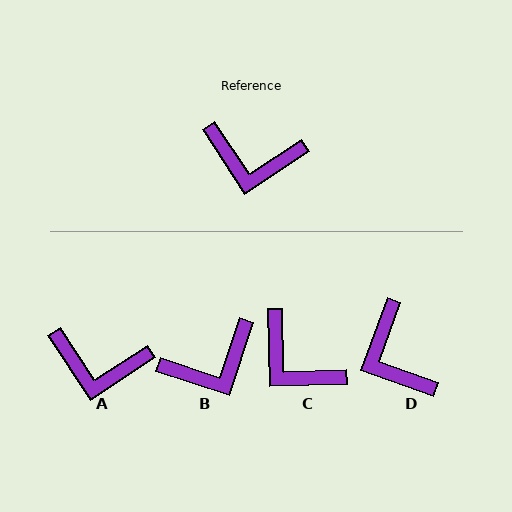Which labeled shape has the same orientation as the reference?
A.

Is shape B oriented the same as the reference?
No, it is off by about 38 degrees.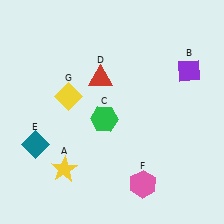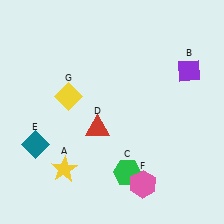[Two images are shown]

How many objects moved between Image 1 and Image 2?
2 objects moved between the two images.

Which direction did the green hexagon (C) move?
The green hexagon (C) moved down.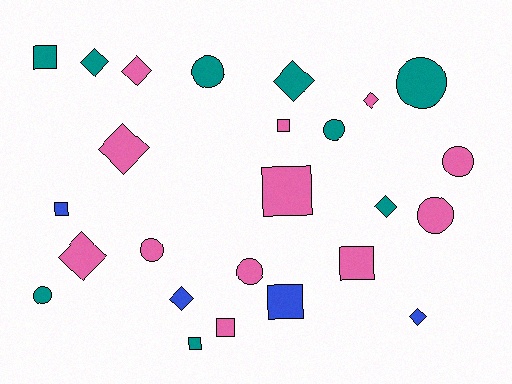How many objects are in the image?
There are 25 objects.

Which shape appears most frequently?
Diamond, with 9 objects.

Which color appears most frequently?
Pink, with 12 objects.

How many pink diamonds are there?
There are 4 pink diamonds.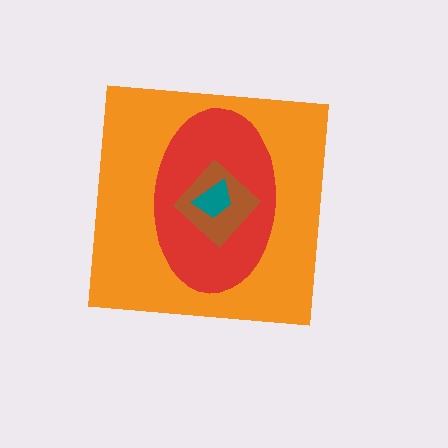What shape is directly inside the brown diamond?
The teal trapezoid.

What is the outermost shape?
The orange square.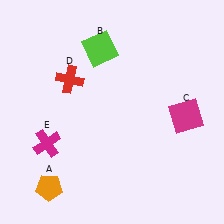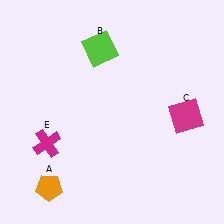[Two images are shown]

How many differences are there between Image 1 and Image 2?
There is 1 difference between the two images.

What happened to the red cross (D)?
The red cross (D) was removed in Image 2. It was in the top-left area of Image 1.